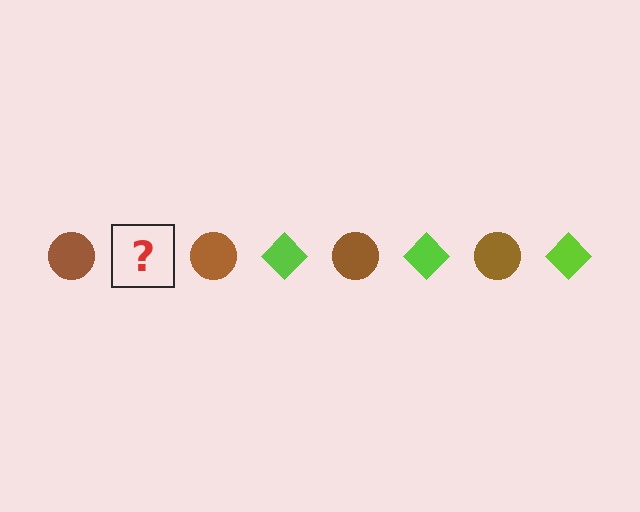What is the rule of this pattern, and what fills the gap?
The rule is that the pattern alternates between brown circle and lime diamond. The gap should be filled with a lime diamond.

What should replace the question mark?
The question mark should be replaced with a lime diamond.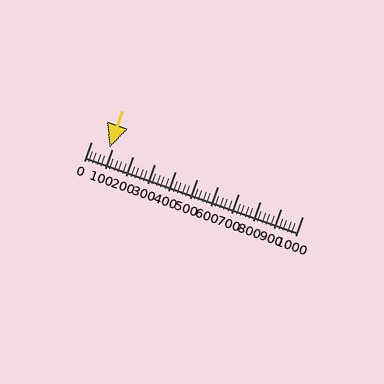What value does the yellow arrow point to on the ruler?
The yellow arrow points to approximately 86.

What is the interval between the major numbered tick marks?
The major tick marks are spaced 100 units apart.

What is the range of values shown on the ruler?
The ruler shows values from 0 to 1000.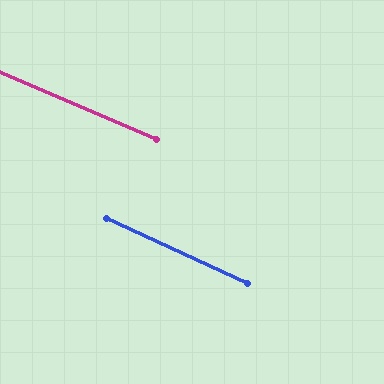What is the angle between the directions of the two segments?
Approximately 2 degrees.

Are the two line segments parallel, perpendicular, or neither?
Parallel — their directions differ by only 1.6°.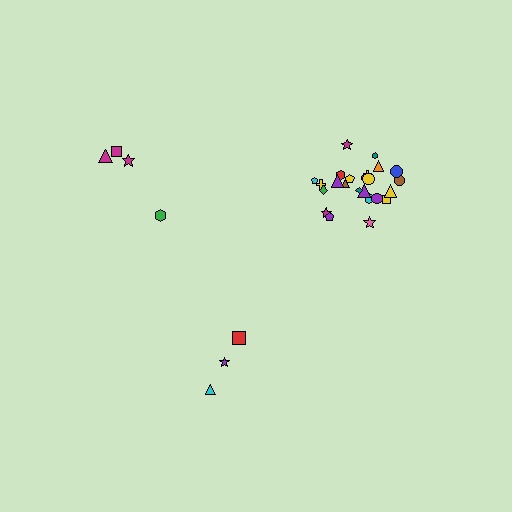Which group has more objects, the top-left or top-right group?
The top-right group.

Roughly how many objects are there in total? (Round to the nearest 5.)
Roughly 30 objects in total.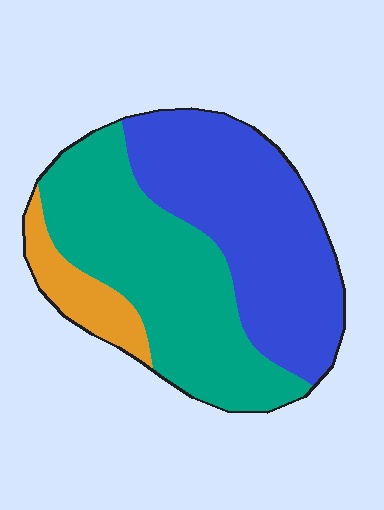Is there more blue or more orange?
Blue.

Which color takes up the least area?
Orange, at roughly 10%.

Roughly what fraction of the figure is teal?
Teal covers about 45% of the figure.